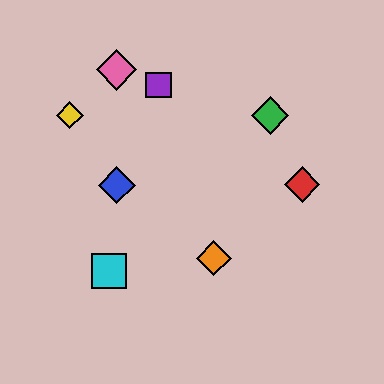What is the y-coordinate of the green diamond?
The green diamond is at y≈115.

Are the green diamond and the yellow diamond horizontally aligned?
Yes, both are at y≈115.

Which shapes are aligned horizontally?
The green diamond, the yellow diamond are aligned horizontally.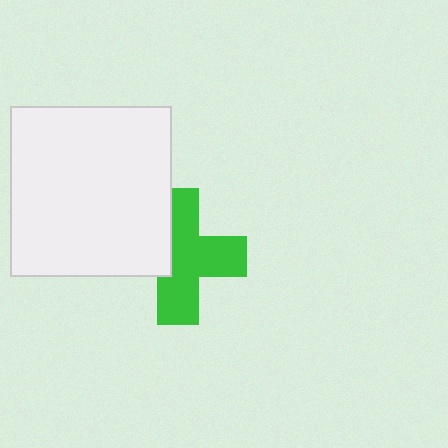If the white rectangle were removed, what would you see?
You would see the complete green cross.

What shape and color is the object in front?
The object in front is a white rectangle.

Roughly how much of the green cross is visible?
Most of it is visible (roughly 67%).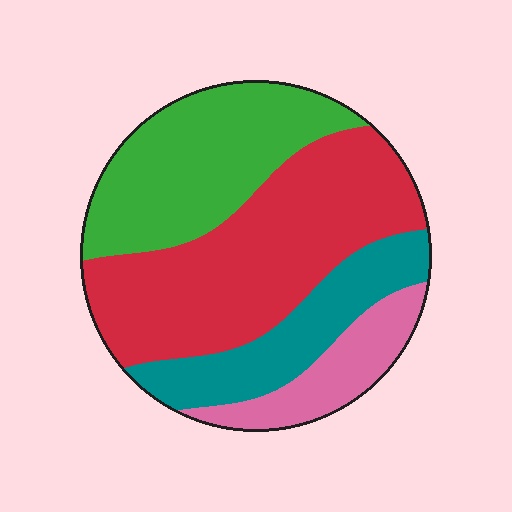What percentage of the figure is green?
Green takes up about one quarter (1/4) of the figure.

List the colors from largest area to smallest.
From largest to smallest: red, green, teal, pink.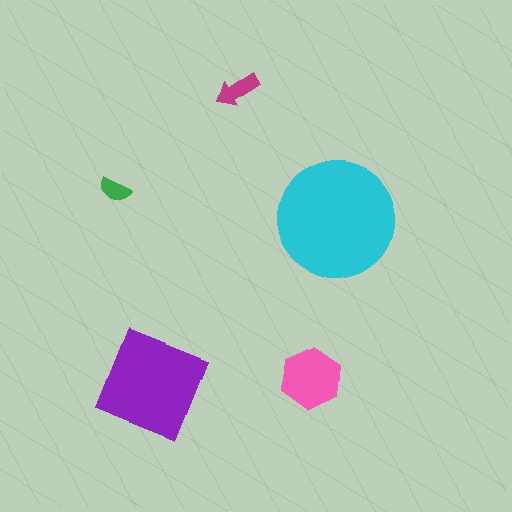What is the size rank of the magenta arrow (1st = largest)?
4th.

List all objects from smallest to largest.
The green semicircle, the magenta arrow, the pink hexagon, the purple diamond, the cyan circle.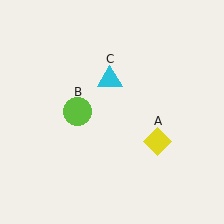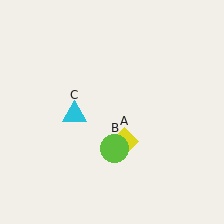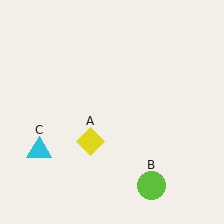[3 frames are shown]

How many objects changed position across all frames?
3 objects changed position: yellow diamond (object A), lime circle (object B), cyan triangle (object C).